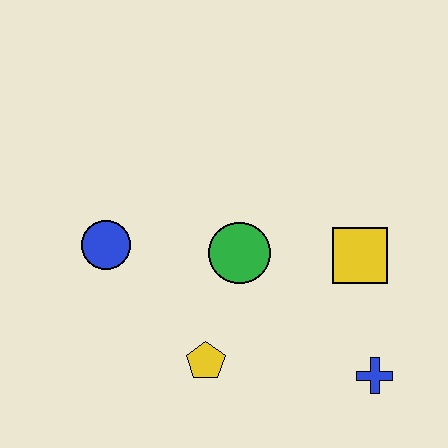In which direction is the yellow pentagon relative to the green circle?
The yellow pentagon is below the green circle.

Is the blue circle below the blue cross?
No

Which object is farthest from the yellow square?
The blue circle is farthest from the yellow square.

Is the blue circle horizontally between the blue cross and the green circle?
No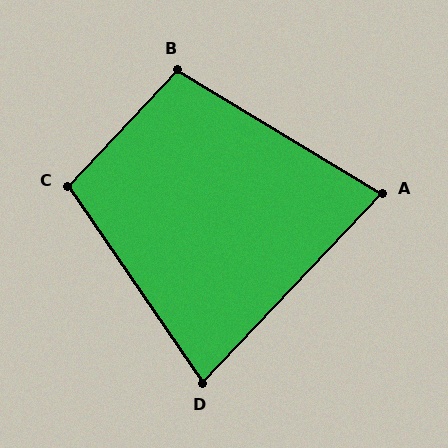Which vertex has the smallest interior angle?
D, at approximately 78 degrees.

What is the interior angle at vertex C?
Approximately 102 degrees (obtuse).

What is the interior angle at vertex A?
Approximately 78 degrees (acute).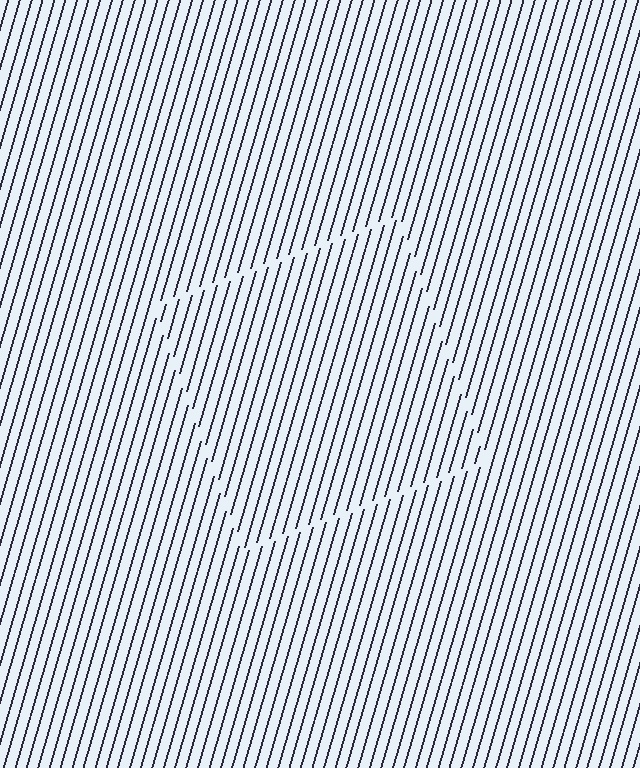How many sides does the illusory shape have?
4 sides — the line-ends trace a square.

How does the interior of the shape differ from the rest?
The interior of the shape contains the same grating, shifted by half a period — the contour is defined by the phase discontinuity where line-ends from the inner and outer gratings abut.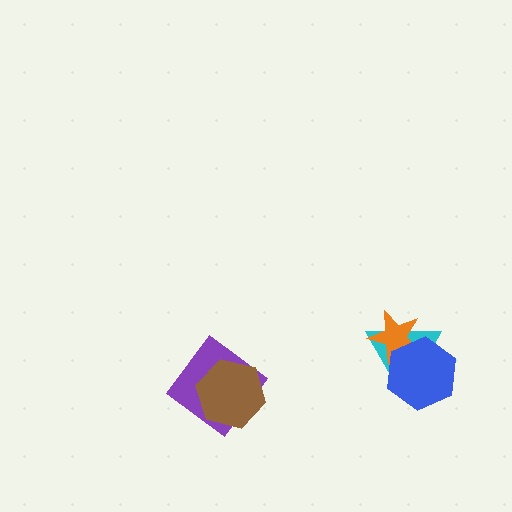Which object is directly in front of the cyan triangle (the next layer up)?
The orange star is directly in front of the cyan triangle.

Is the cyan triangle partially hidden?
Yes, it is partially covered by another shape.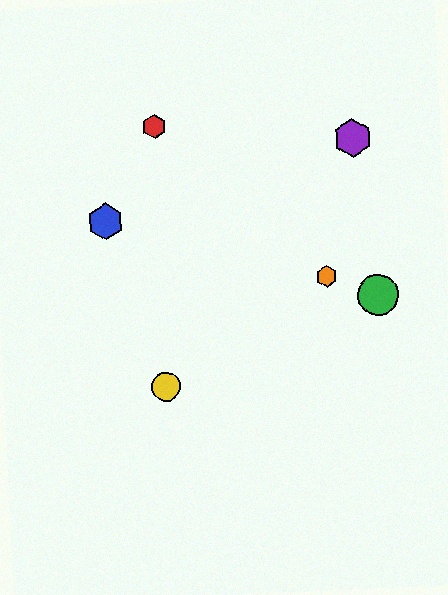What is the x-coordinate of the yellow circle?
The yellow circle is at x≈166.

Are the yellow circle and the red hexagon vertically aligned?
Yes, both are at x≈166.